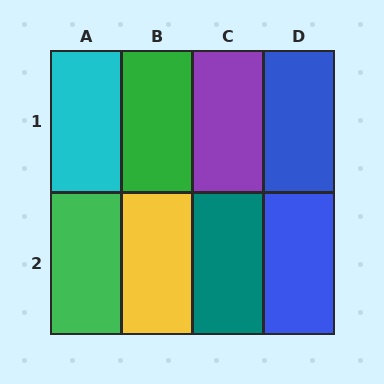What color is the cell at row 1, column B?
Green.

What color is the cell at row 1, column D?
Blue.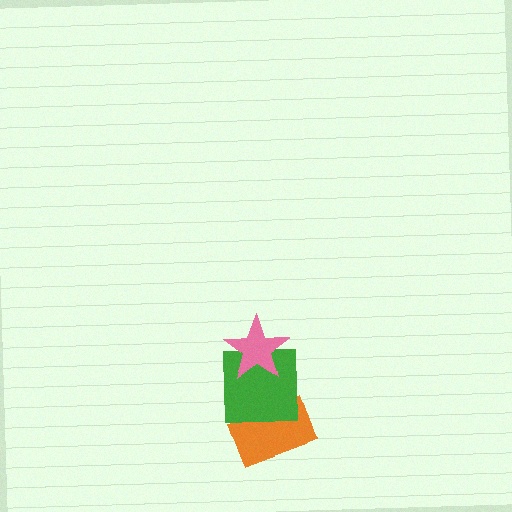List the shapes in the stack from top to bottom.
From top to bottom: the pink star, the green square, the orange rectangle.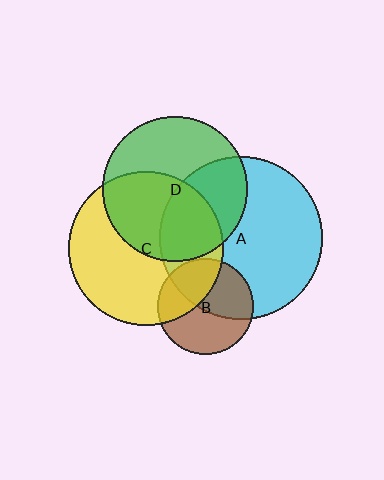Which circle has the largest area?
Circle A (cyan).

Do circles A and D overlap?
Yes.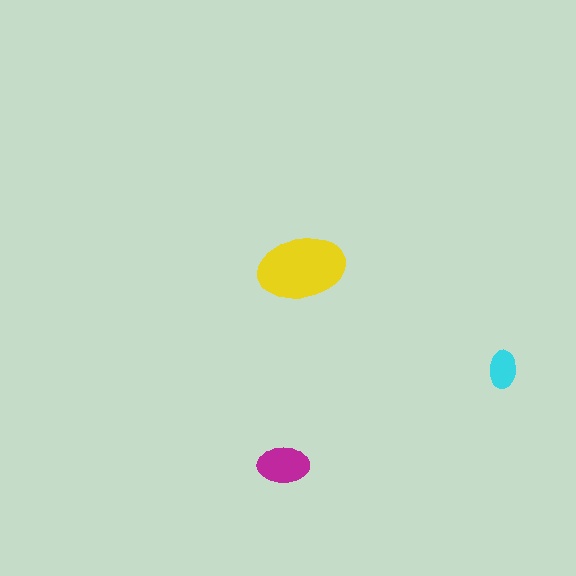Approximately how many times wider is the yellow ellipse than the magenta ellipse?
About 1.5 times wider.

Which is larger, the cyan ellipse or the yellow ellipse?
The yellow one.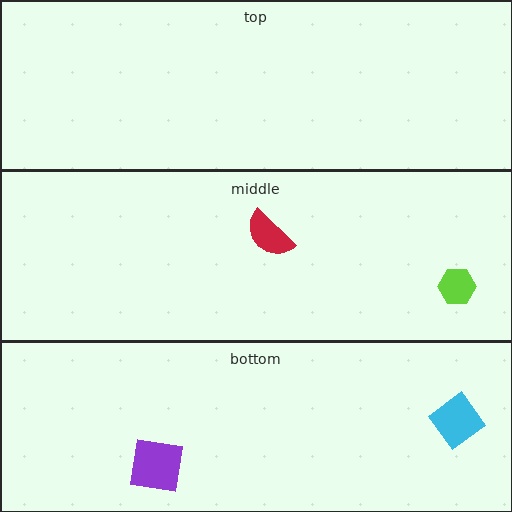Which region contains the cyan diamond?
The bottom region.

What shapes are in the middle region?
The lime hexagon, the red semicircle.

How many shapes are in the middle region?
2.